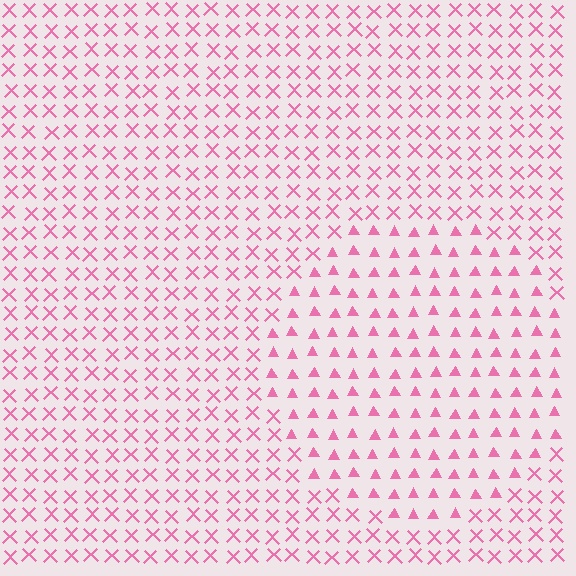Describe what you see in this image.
The image is filled with small pink elements arranged in a uniform grid. A circle-shaped region contains triangles, while the surrounding area contains X marks. The boundary is defined purely by the change in element shape.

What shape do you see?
I see a circle.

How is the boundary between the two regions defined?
The boundary is defined by a change in element shape: triangles inside vs. X marks outside. All elements share the same color and spacing.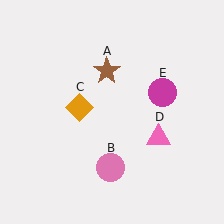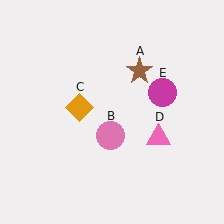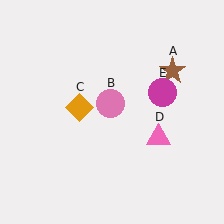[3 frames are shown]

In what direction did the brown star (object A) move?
The brown star (object A) moved right.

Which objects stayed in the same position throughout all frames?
Orange diamond (object C) and pink triangle (object D) and magenta circle (object E) remained stationary.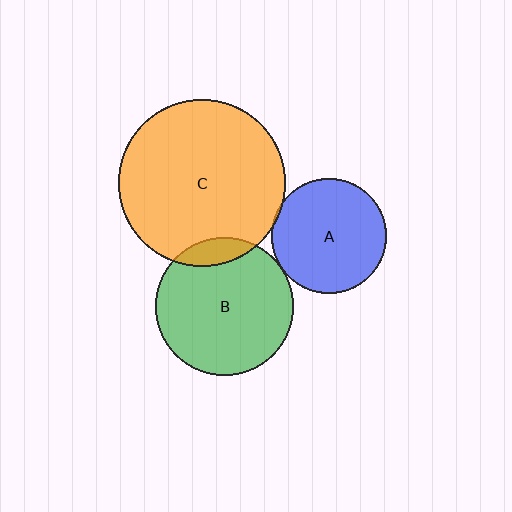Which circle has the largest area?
Circle C (orange).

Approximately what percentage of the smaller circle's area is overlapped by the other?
Approximately 5%.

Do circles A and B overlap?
Yes.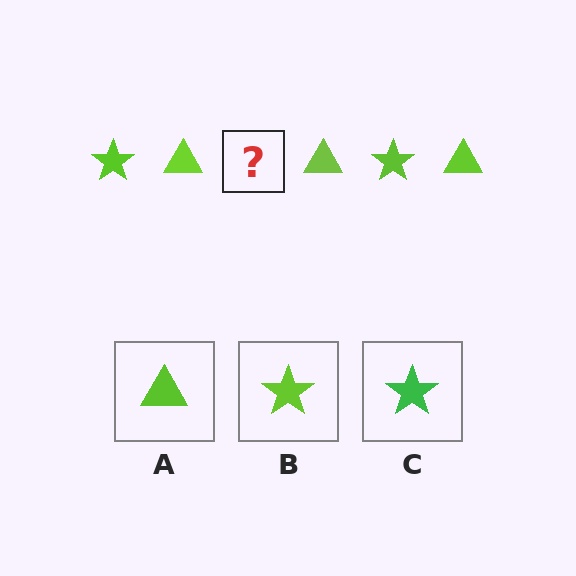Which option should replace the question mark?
Option B.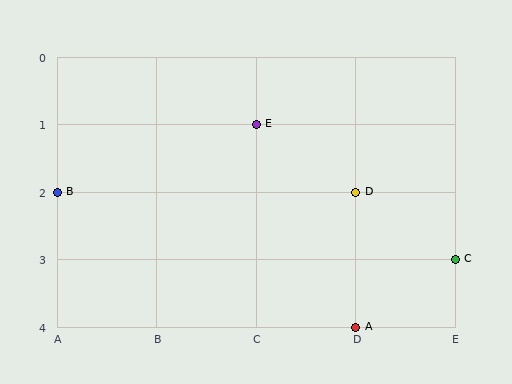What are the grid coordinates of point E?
Point E is at grid coordinates (C, 1).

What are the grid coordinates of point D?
Point D is at grid coordinates (D, 2).